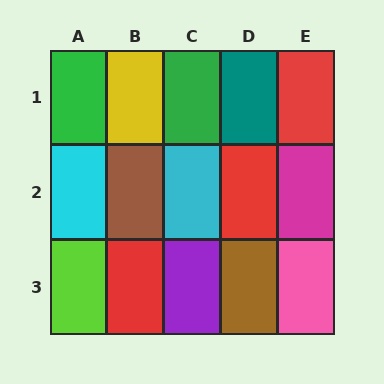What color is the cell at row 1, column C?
Green.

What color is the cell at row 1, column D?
Teal.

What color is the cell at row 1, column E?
Red.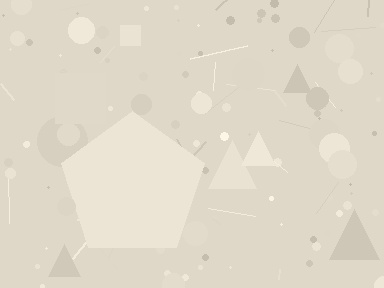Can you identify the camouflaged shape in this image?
The camouflaged shape is a pentagon.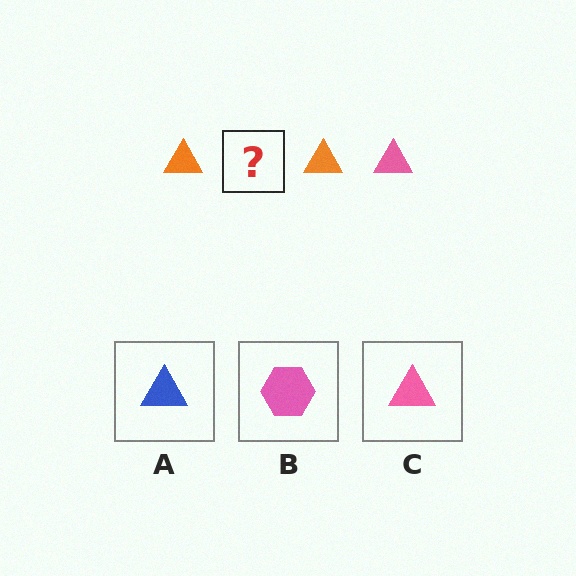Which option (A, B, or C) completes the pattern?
C.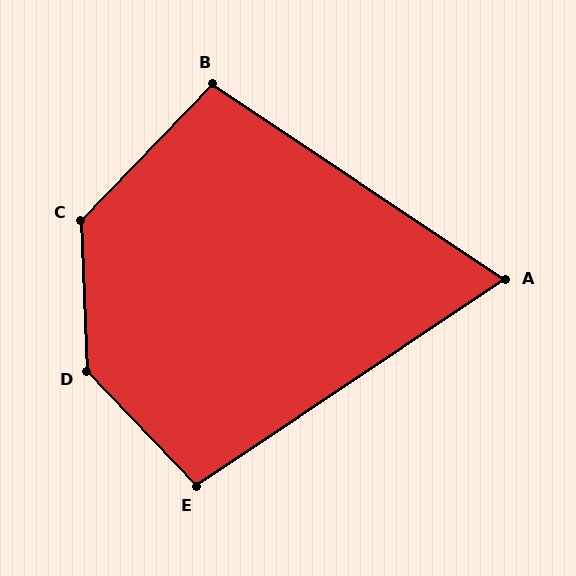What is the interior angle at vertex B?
Approximately 100 degrees (obtuse).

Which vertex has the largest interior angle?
D, at approximately 138 degrees.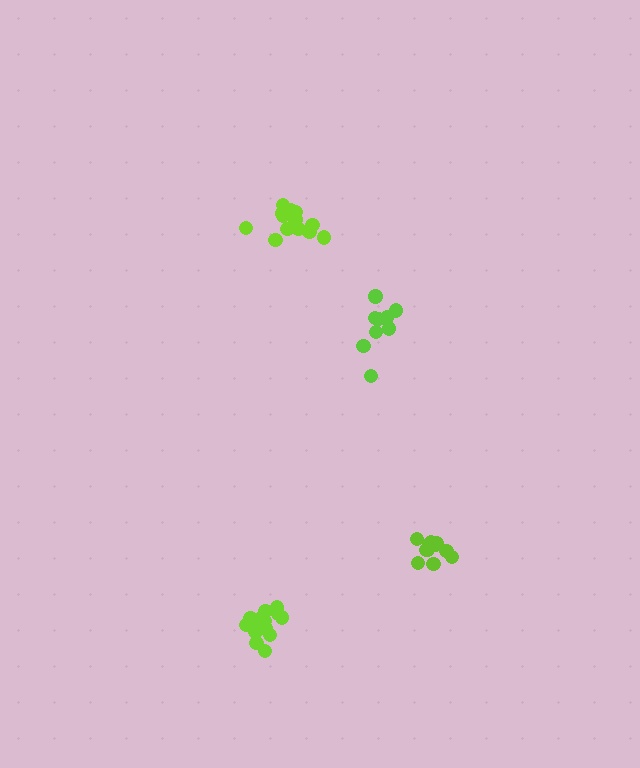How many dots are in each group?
Group 1: 13 dots, Group 2: 11 dots, Group 3: 15 dots, Group 4: 9 dots (48 total).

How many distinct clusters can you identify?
There are 4 distinct clusters.